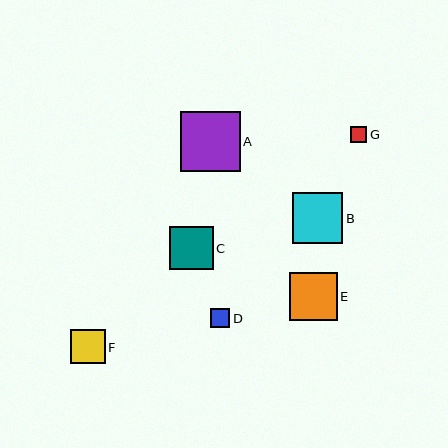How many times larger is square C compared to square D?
Square C is approximately 2.2 times the size of square D.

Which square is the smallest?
Square G is the smallest with a size of approximately 16 pixels.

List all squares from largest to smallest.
From largest to smallest: A, B, E, C, F, D, G.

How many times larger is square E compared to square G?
Square E is approximately 3.0 times the size of square G.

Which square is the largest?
Square A is the largest with a size of approximately 60 pixels.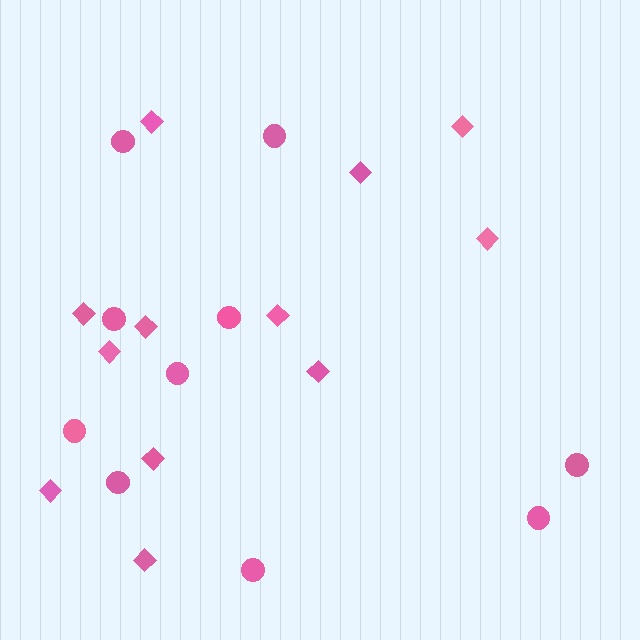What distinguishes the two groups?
There are 2 groups: one group of circles (10) and one group of diamonds (12).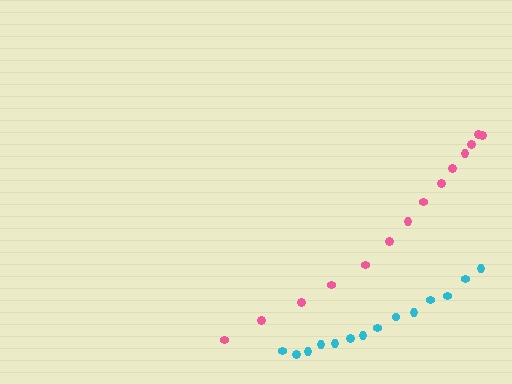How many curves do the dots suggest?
There are 2 distinct paths.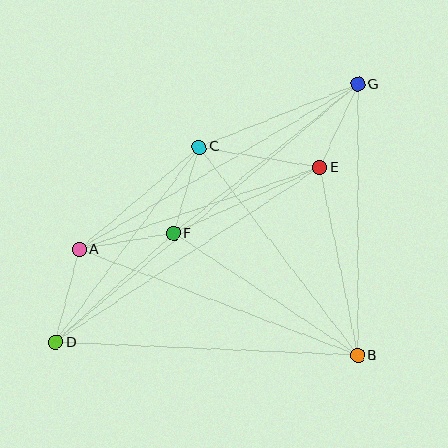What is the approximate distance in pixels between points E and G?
The distance between E and G is approximately 91 pixels.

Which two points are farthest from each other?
Points D and G are farthest from each other.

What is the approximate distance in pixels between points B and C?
The distance between B and C is approximately 261 pixels.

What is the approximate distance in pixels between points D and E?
The distance between D and E is approximately 317 pixels.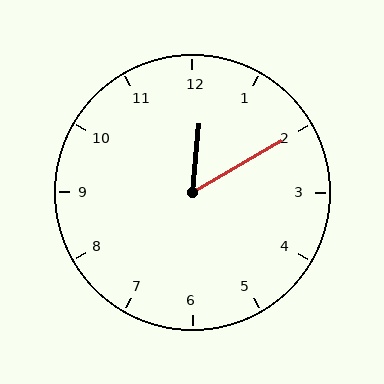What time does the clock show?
12:10.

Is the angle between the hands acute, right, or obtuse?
It is acute.